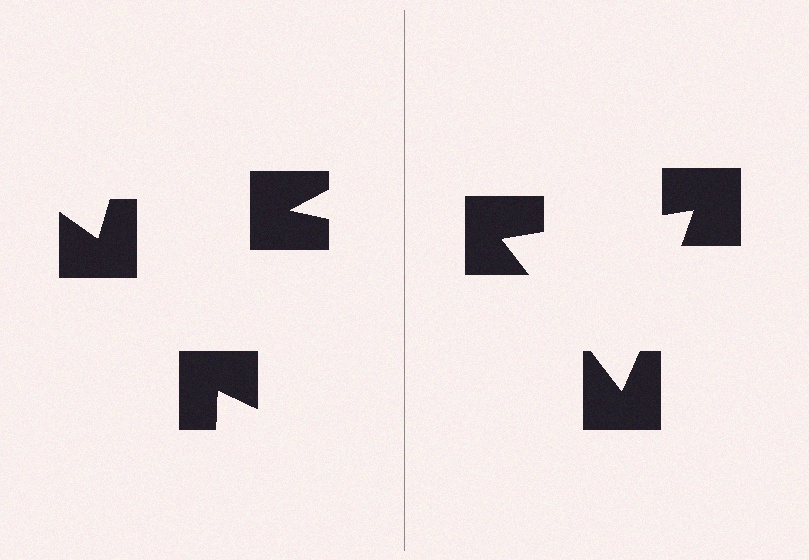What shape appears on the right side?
An illusory triangle.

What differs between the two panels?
The notched squares are positioned identically on both sides; only the wedge orientations differ. On the right they align to a triangle; on the left they are misaligned.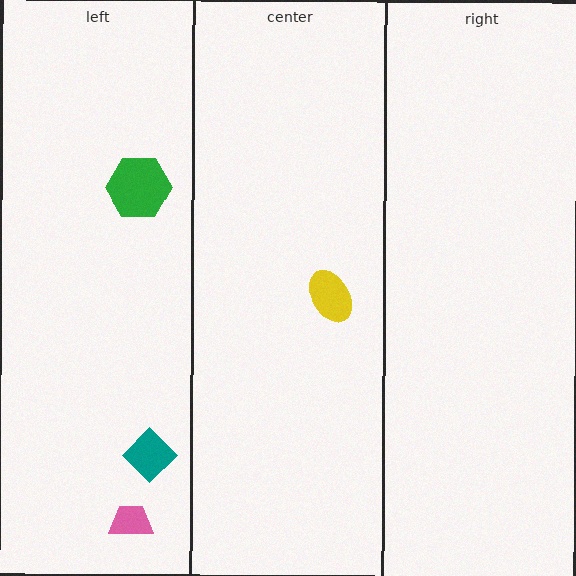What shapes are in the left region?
The teal diamond, the pink trapezoid, the green hexagon.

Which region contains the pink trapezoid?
The left region.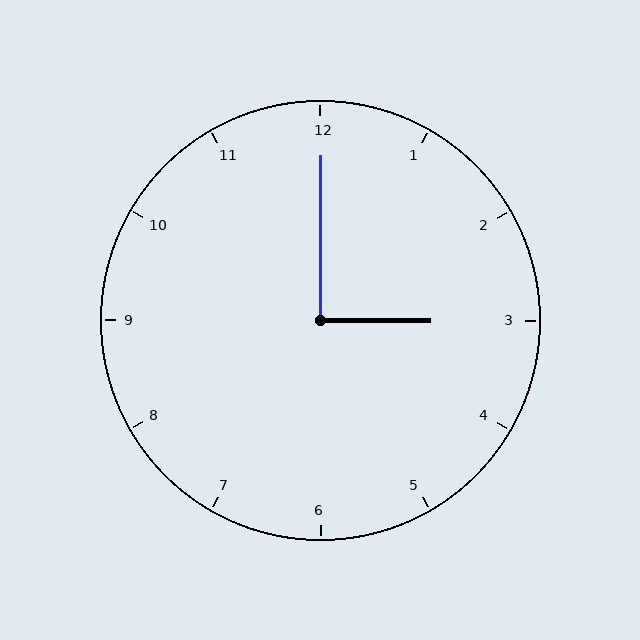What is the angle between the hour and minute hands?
Approximately 90 degrees.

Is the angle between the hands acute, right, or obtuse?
It is right.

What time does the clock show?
3:00.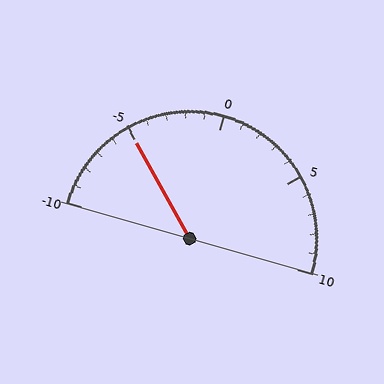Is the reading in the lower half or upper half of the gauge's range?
The reading is in the lower half of the range (-10 to 10).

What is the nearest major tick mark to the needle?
The nearest major tick mark is -5.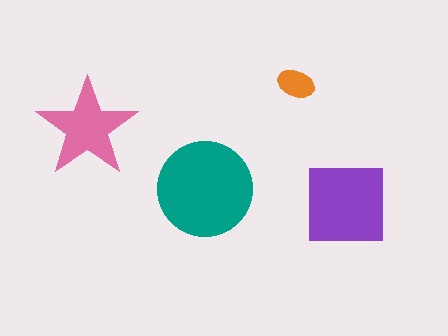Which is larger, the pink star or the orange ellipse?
The pink star.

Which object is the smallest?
The orange ellipse.